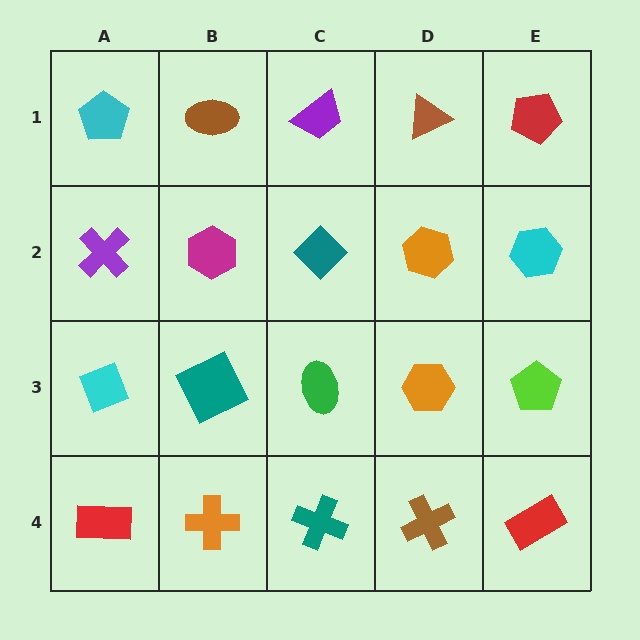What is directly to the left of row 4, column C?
An orange cross.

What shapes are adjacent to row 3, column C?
A teal diamond (row 2, column C), a teal cross (row 4, column C), a teal square (row 3, column B), an orange hexagon (row 3, column D).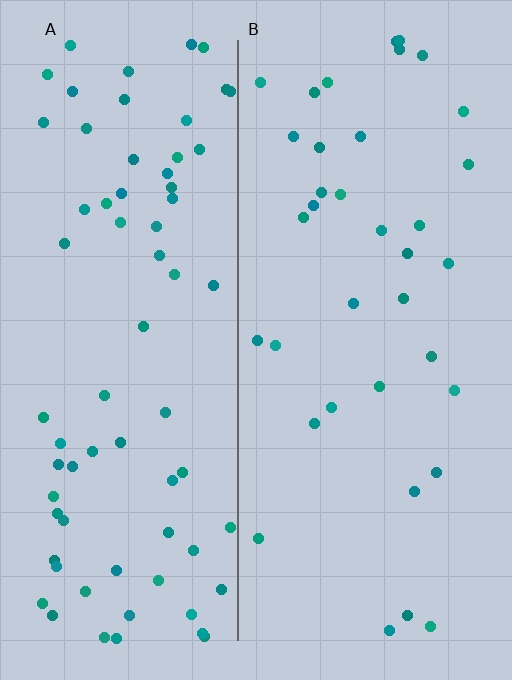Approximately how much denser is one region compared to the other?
Approximately 2.0× — region A over region B.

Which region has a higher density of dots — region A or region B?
A (the left).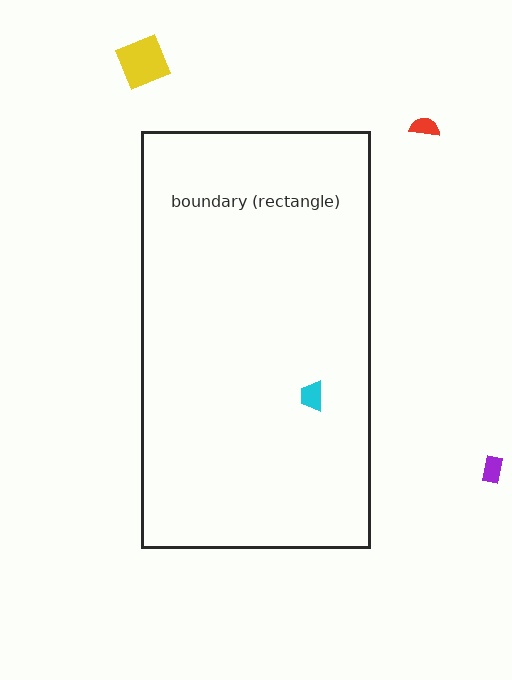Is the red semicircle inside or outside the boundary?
Outside.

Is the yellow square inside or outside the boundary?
Outside.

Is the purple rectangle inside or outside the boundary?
Outside.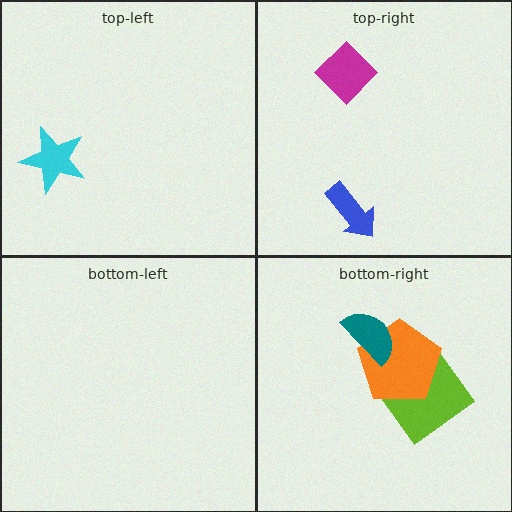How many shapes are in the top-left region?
1.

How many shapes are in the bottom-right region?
3.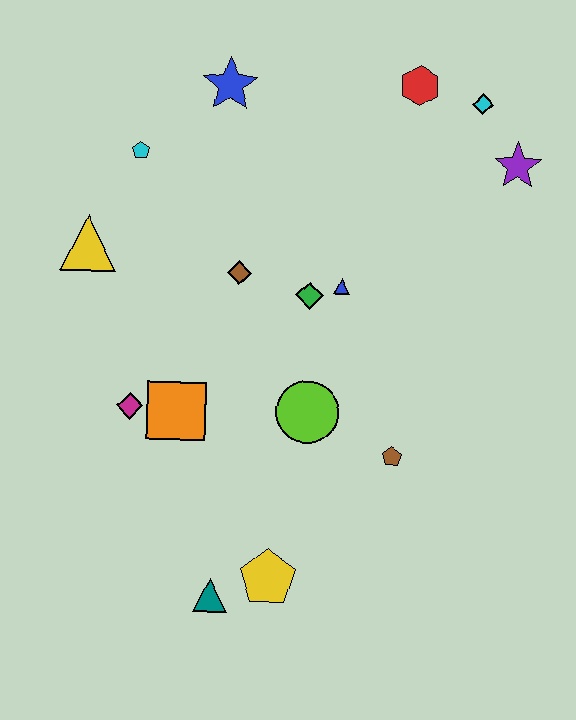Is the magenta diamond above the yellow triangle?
No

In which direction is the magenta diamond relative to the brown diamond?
The magenta diamond is below the brown diamond.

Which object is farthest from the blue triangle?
The teal triangle is farthest from the blue triangle.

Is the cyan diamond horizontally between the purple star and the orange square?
Yes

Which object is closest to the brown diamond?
The green diamond is closest to the brown diamond.